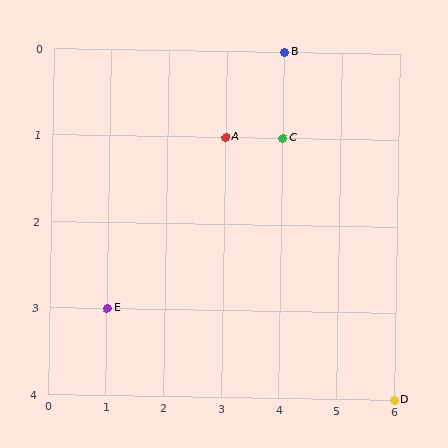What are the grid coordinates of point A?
Point A is at grid coordinates (3, 1).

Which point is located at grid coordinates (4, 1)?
Point C is at (4, 1).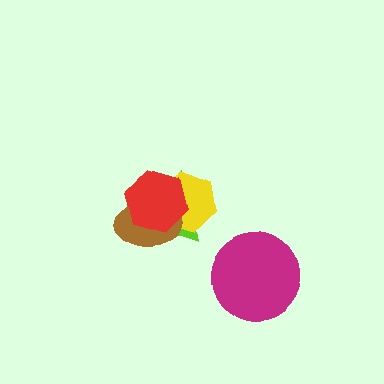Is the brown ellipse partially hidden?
Yes, it is partially covered by another shape.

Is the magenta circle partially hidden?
No, no other shape covers it.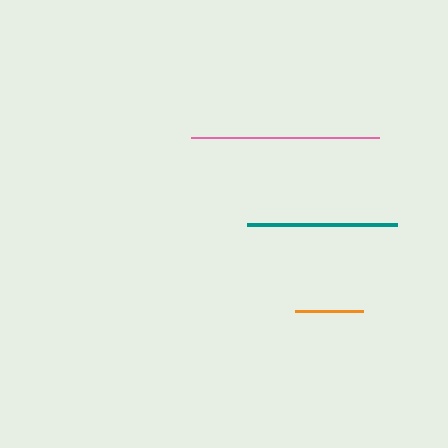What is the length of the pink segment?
The pink segment is approximately 188 pixels long.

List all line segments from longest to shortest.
From longest to shortest: pink, teal, orange.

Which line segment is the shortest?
The orange line is the shortest at approximately 68 pixels.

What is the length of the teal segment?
The teal segment is approximately 149 pixels long.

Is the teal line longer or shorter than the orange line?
The teal line is longer than the orange line.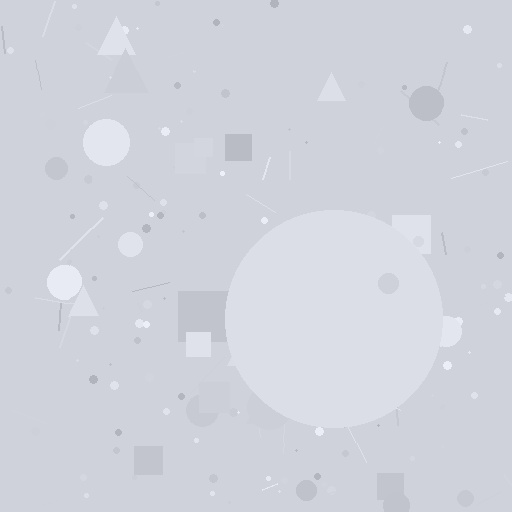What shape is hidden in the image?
A circle is hidden in the image.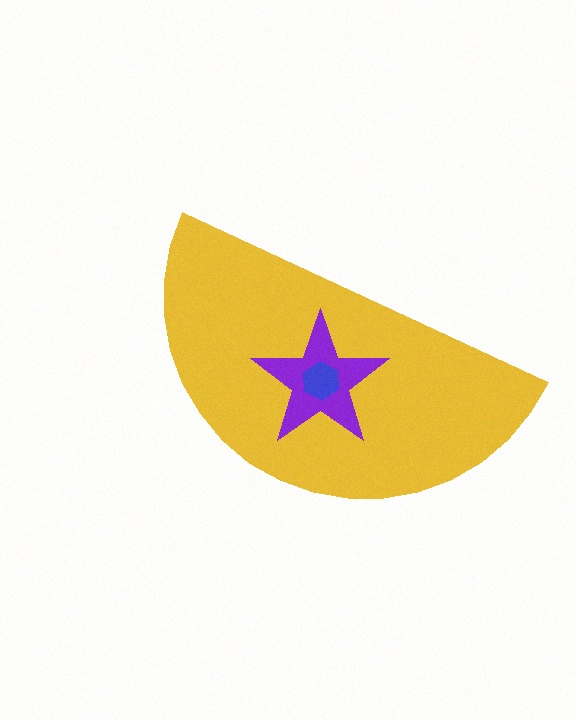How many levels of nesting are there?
3.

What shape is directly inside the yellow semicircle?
The purple star.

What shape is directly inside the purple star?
The blue hexagon.